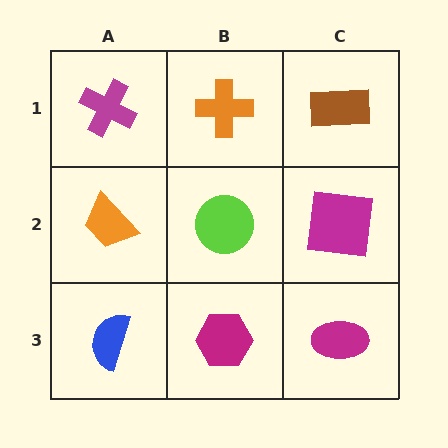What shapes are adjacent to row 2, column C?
A brown rectangle (row 1, column C), a magenta ellipse (row 3, column C), a lime circle (row 2, column B).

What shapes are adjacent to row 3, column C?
A magenta square (row 2, column C), a magenta hexagon (row 3, column B).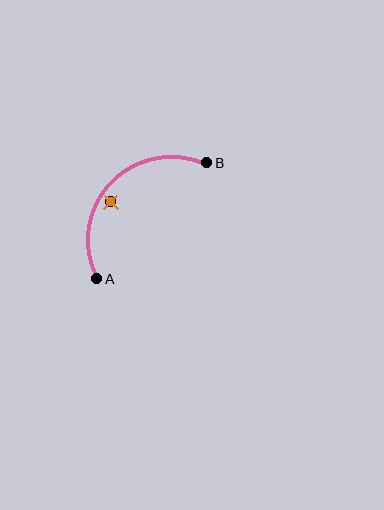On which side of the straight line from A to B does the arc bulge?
The arc bulges above and to the left of the straight line connecting A and B.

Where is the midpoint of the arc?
The arc midpoint is the point on the curve farthest from the straight line joining A and B. It sits above and to the left of that line.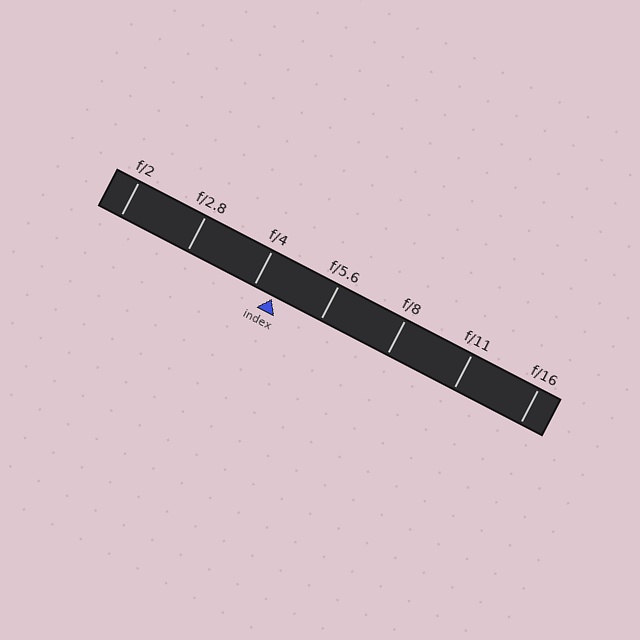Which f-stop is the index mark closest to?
The index mark is closest to f/4.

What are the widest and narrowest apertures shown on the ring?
The widest aperture shown is f/2 and the narrowest is f/16.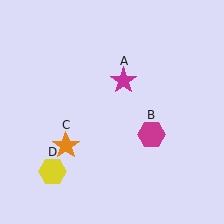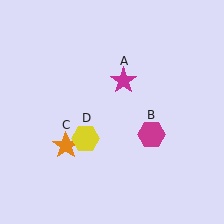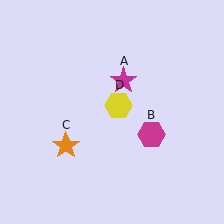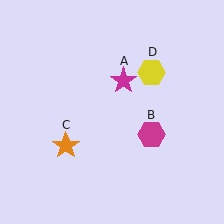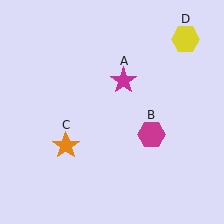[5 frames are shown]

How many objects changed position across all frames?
1 object changed position: yellow hexagon (object D).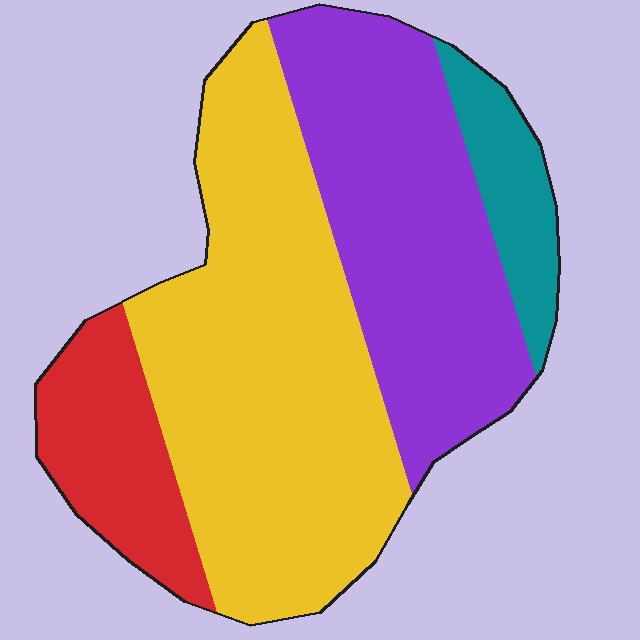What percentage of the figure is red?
Red covers 13% of the figure.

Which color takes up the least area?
Teal, at roughly 10%.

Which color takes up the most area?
Yellow, at roughly 45%.